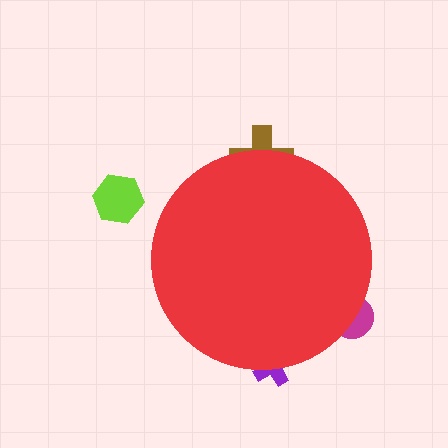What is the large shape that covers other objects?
A red circle.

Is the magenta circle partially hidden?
Yes, the magenta circle is partially hidden behind the red circle.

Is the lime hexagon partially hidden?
No, the lime hexagon is fully visible.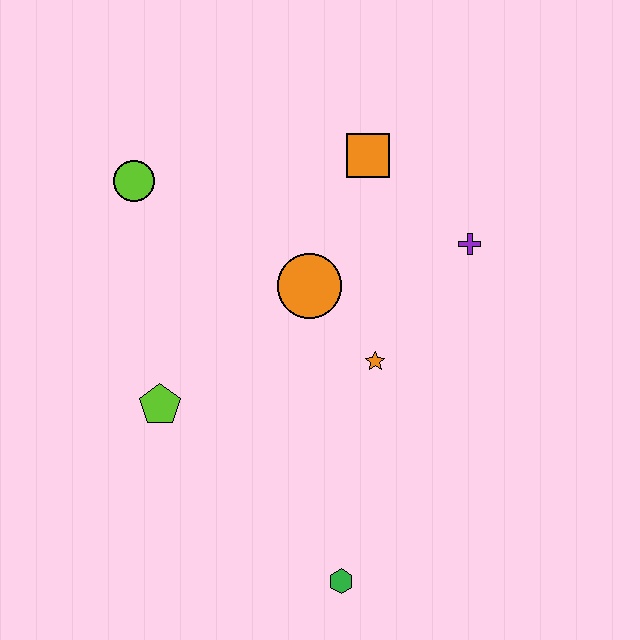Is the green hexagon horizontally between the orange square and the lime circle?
Yes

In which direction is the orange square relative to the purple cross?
The orange square is to the left of the purple cross.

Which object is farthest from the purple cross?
The green hexagon is farthest from the purple cross.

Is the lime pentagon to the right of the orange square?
No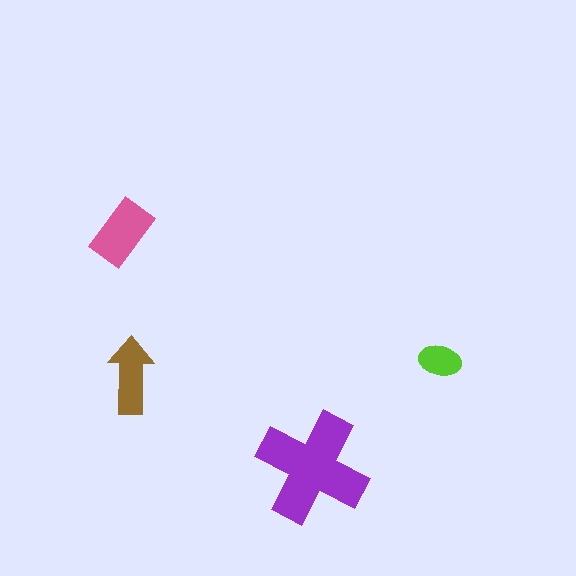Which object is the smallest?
The lime ellipse.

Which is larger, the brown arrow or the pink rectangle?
The pink rectangle.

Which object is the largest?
The purple cross.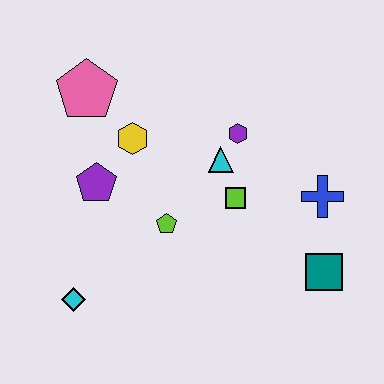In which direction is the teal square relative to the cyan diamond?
The teal square is to the right of the cyan diamond.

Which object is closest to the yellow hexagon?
The purple pentagon is closest to the yellow hexagon.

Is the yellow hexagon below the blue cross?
No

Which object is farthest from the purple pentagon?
The teal square is farthest from the purple pentagon.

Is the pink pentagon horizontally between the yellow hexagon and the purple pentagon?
No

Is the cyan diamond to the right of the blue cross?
No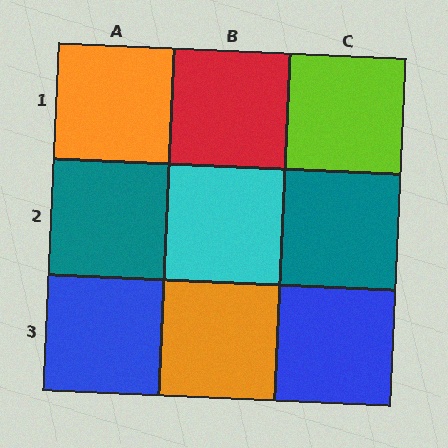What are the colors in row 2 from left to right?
Teal, cyan, teal.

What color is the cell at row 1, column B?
Red.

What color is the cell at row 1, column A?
Orange.